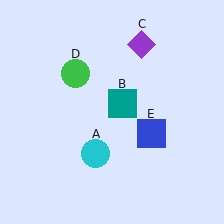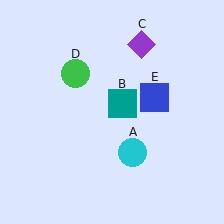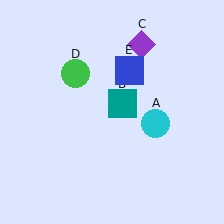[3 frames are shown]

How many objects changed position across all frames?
2 objects changed position: cyan circle (object A), blue square (object E).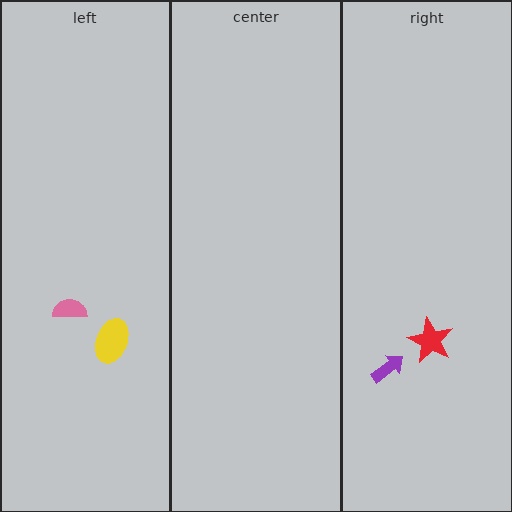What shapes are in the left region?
The pink semicircle, the yellow ellipse.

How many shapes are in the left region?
2.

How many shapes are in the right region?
2.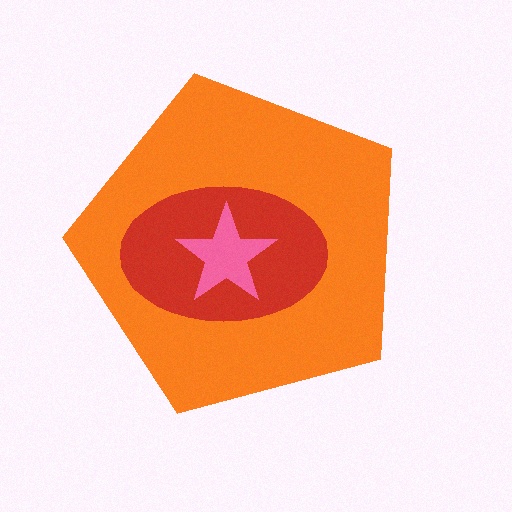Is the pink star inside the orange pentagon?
Yes.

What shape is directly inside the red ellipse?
The pink star.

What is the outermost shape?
The orange pentagon.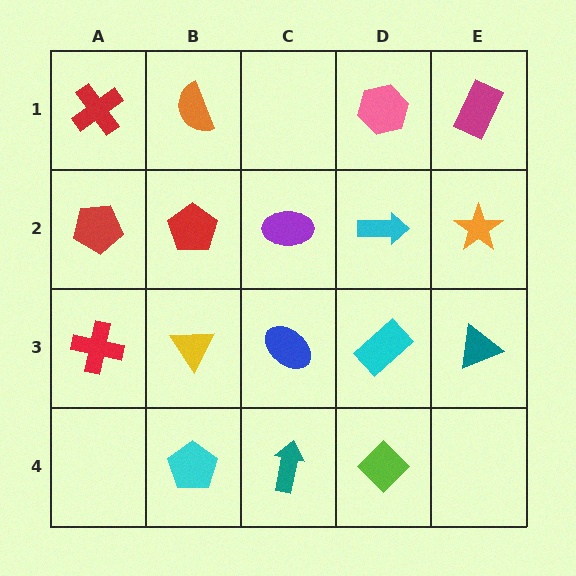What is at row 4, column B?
A cyan pentagon.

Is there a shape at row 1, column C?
No, that cell is empty.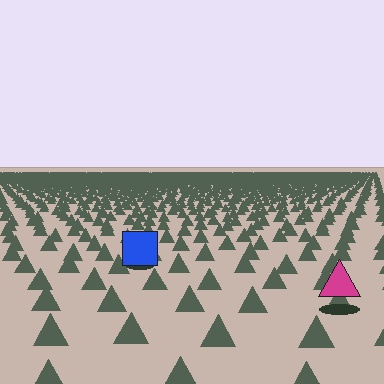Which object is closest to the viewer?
The magenta triangle is closest. The texture marks near it are larger and more spread out.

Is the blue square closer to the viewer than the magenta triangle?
No. The magenta triangle is closer — you can tell from the texture gradient: the ground texture is coarser near it.